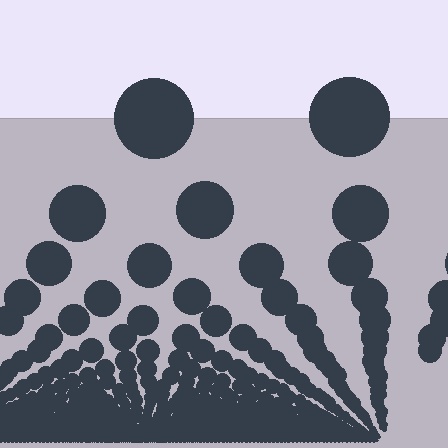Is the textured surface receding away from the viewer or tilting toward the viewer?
The surface appears to tilt toward the viewer. Texture elements get larger and sparser toward the top.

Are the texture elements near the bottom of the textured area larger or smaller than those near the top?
Smaller. The gradient is inverted — elements near the bottom are smaller and denser.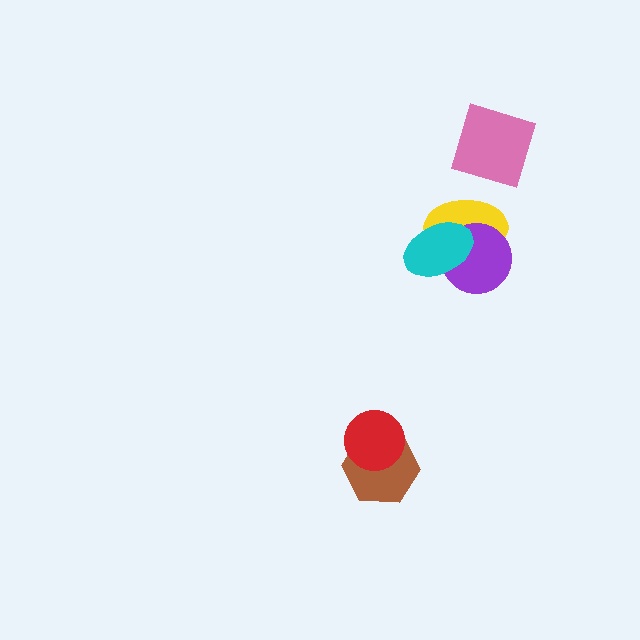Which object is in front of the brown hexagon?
The red circle is in front of the brown hexagon.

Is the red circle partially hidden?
No, no other shape covers it.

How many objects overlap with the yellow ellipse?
2 objects overlap with the yellow ellipse.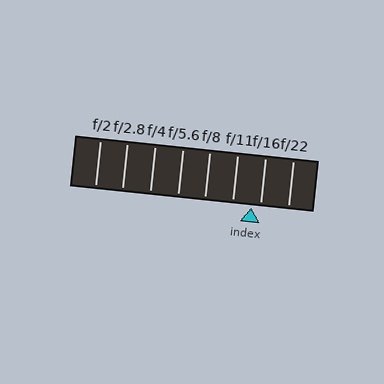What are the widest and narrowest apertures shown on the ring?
The widest aperture shown is f/2 and the narrowest is f/22.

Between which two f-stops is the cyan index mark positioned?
The index mark is between f/11 and f/16.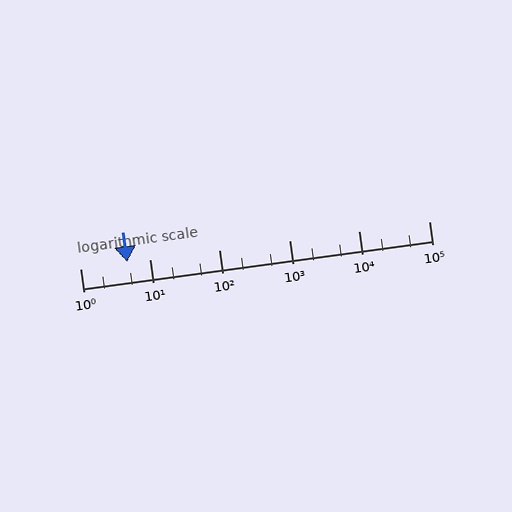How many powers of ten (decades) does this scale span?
The scale spans 5 decades, from 1 to 100000.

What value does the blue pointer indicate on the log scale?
The pointer indicates approximately 4.7.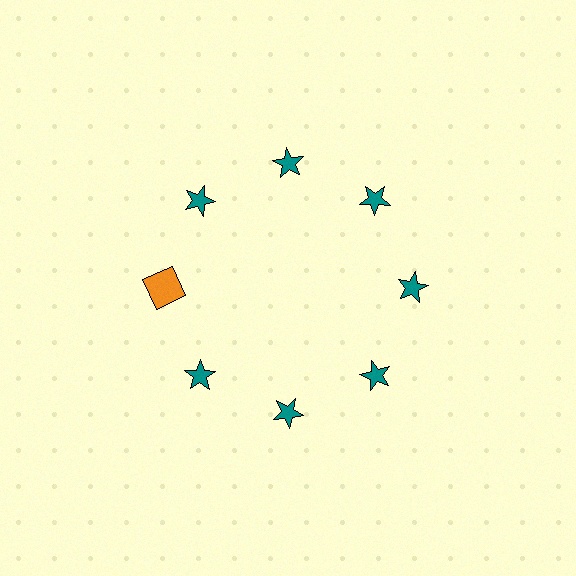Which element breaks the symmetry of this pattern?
The orange square at roughly the 9 o'clock position breaks the symmetry. All other shapes are teal stars.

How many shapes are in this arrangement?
There are 8 shapes arranged in a ring pattern.